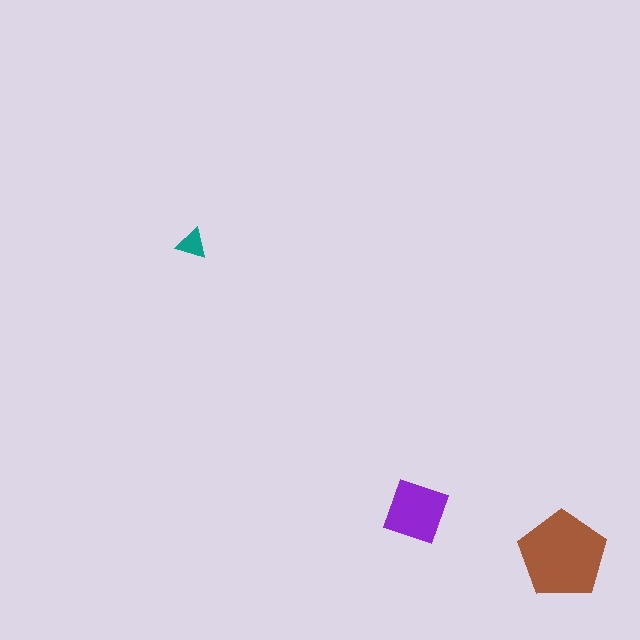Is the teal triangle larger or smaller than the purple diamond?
Smaller.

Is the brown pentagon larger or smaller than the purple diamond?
Larger.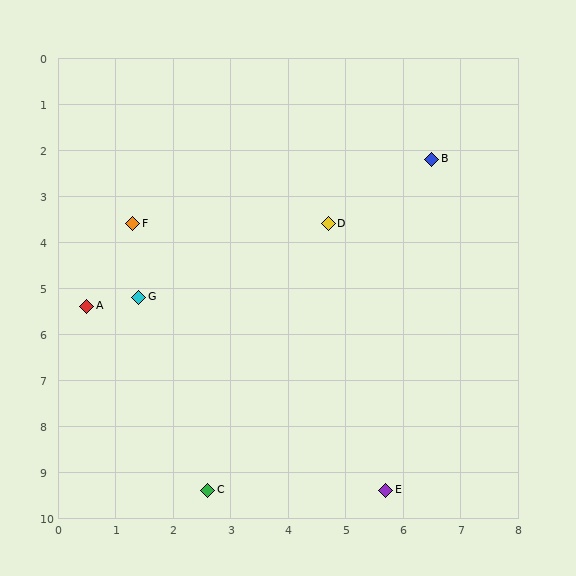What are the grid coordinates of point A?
Point A is at approximately (0.5, 5.4).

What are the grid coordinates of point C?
Point C is at approximately (2.6, 9.4).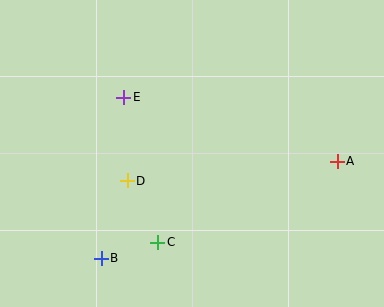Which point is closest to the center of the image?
Point D at (127, 181) is closest to the center.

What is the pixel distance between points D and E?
The distance between D and E is 84 pixels.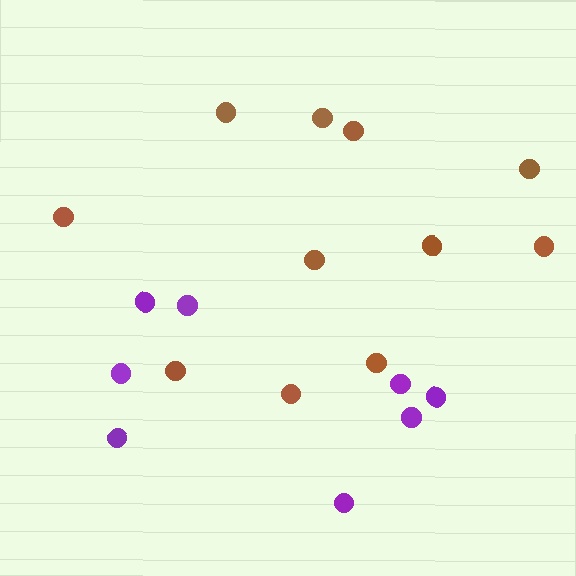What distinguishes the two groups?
There are 2 groups: one group of purple circles (8) and one group of brown circles (11).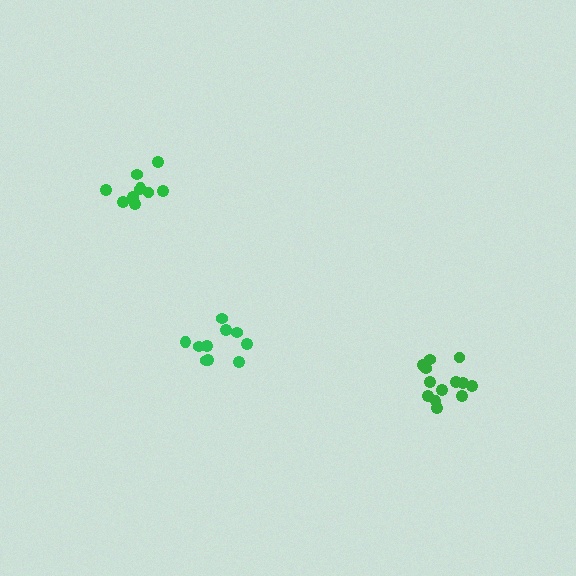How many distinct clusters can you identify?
There are 3 distinct clusters.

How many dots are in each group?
Group 1: 13 dots, Group 2: 10 dots, Group 3: 10 dots (33 total).